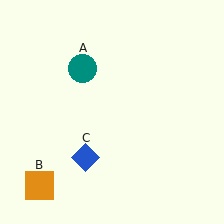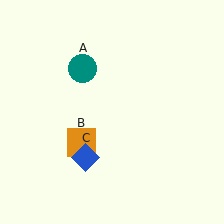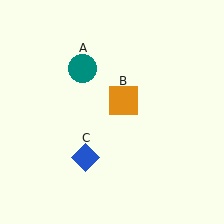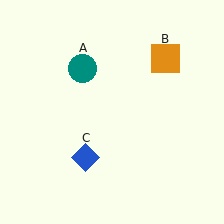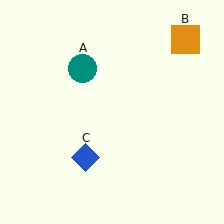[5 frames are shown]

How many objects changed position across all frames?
1 object changed position: orange square (object B).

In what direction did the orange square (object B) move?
The orange square (object B) moved up and to the right.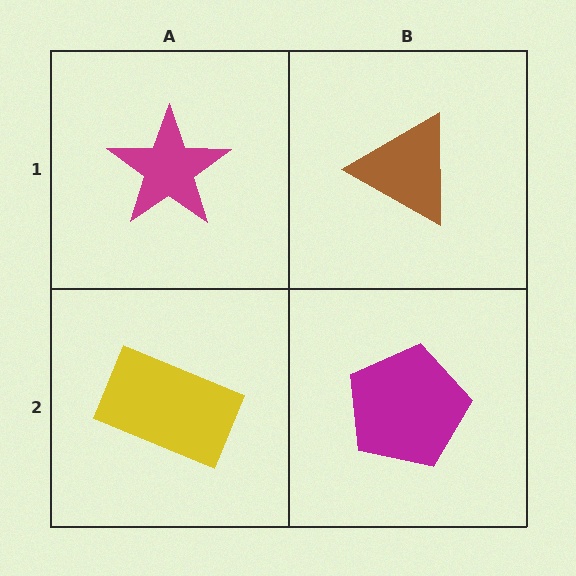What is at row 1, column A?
A magenta star.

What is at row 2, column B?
A magenta pentagon.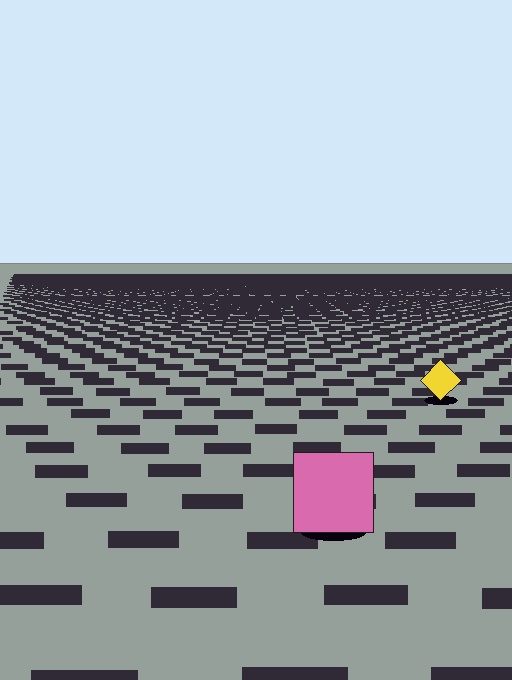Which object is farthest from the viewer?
The yellow diamond is farthest from the viewer. It appears smaller and the ground texture around it is denser.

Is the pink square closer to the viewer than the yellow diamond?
Yes. The pink square is closer — you can tell from the texture gradient: the ground texture is coarser near it.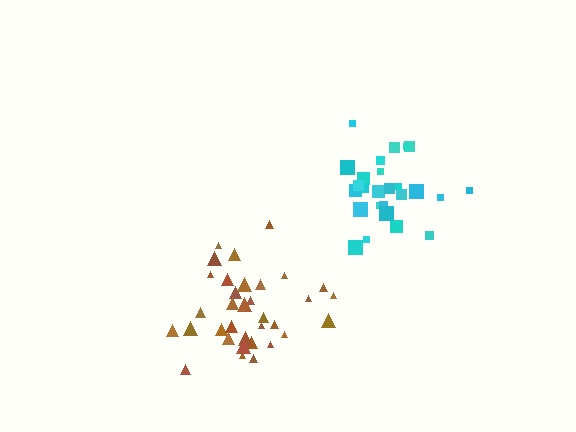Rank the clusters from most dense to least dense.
cyan, brown.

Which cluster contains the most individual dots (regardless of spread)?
Brown (34).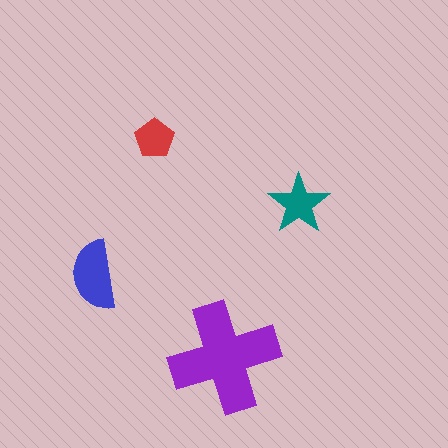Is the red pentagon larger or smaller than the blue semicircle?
Smaller.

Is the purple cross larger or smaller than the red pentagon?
Larger.